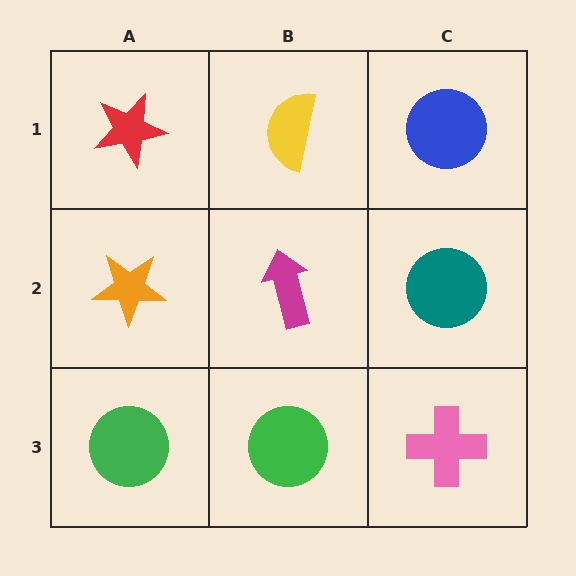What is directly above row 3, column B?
A magenta arrow.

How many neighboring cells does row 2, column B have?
4.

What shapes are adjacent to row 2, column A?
A red star (row 1, column A), a green circle (row 3, column A), a magenta arrow (row 2, column B).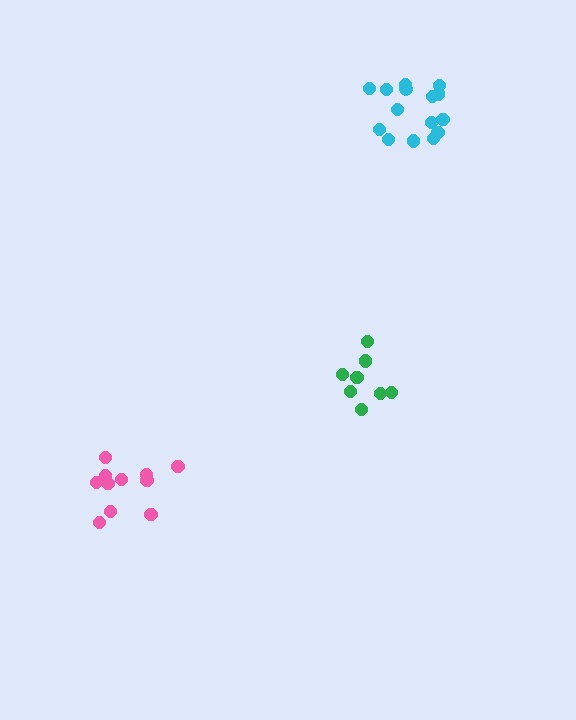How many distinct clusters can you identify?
There are 3 distinct clusters.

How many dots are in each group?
Group 1: 15 dots, Group 2: 9 dots, Group 3: 11 dots (35 total).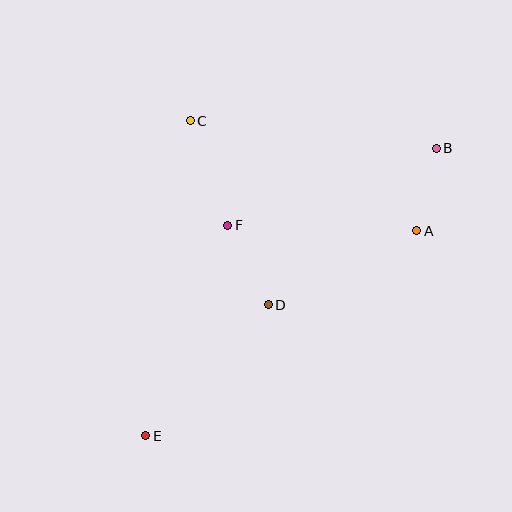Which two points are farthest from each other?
Points B and E are farthest from each other.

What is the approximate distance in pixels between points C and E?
The distance between C and E is approximately 318 pixels.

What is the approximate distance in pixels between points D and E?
The distance between D and E is approximately 180 pixels.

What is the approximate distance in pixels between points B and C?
The distance between B and C is approximately 248 pixels.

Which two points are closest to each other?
Points A and B are closest to each other.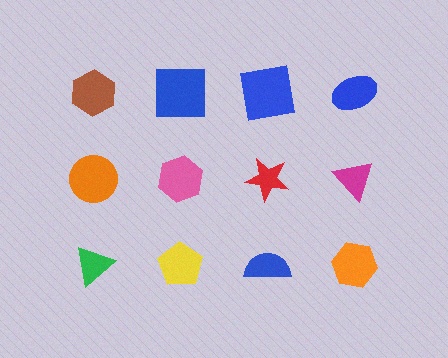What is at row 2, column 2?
A pink hexagon.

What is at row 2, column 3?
A red star.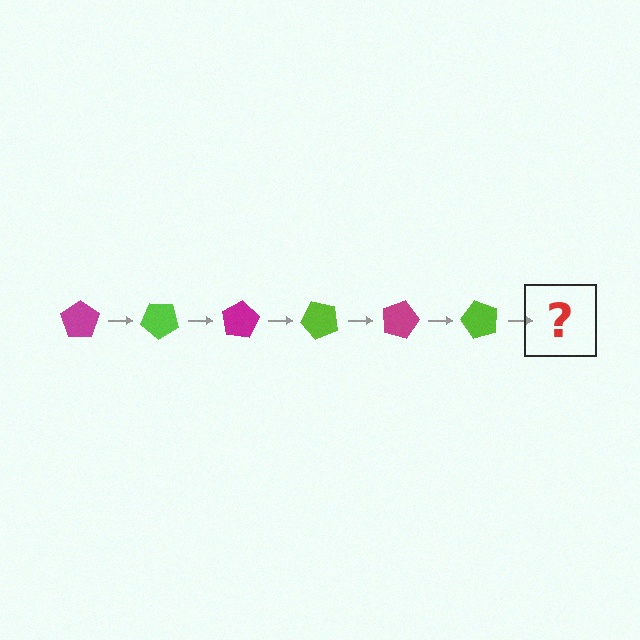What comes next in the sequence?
The next element should be a magenta pentagon, rotated 240 degrees from the start.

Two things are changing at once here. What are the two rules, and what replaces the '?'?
The two rules are that it rotates 40 degrees each step and the color cycles through magenta and lime. The '?' should be a magenta pentagon, rotated 240 degrees from the start.